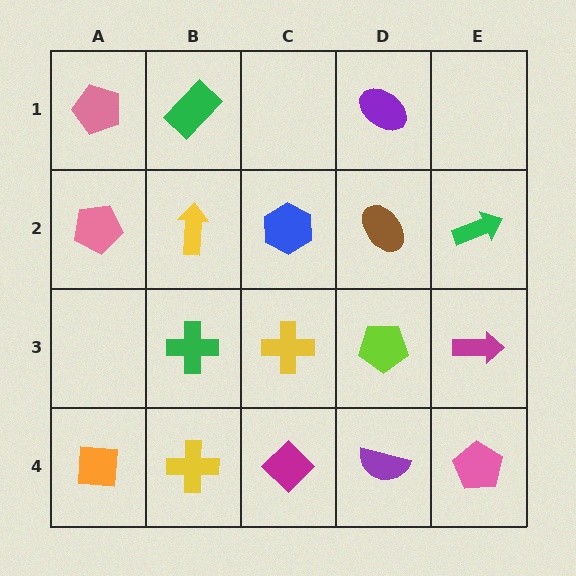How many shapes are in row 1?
3 shapes.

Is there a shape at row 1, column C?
No, that cell is empty.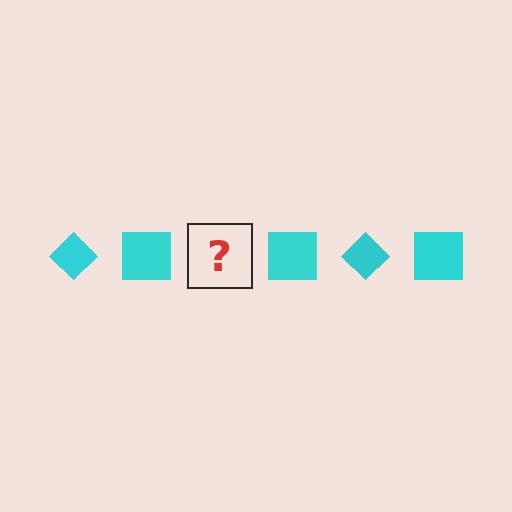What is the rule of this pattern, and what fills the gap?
The rule is that the pattern cycles through diamond, square shapes in cyan. The gap should be filled with a cyan diamond.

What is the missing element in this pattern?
The missing element is a cyan diamond.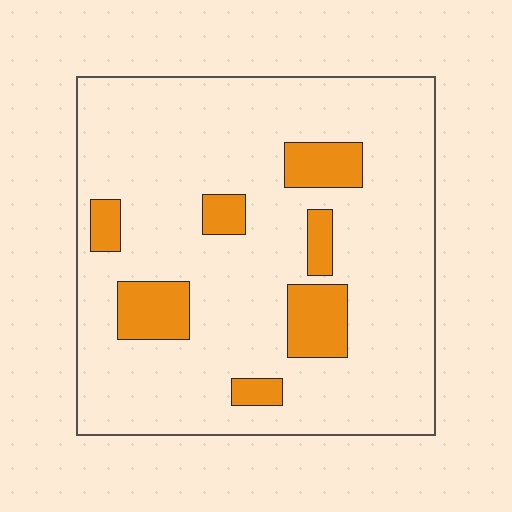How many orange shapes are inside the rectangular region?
7.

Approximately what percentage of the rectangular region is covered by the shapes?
Approximately 15%.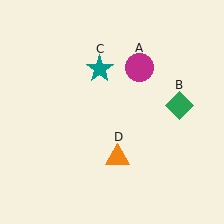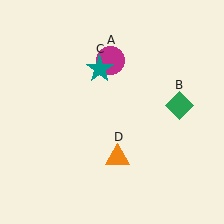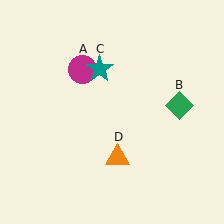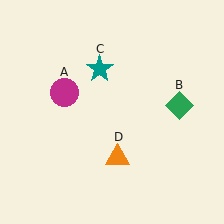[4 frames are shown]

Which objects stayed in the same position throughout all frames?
Green diamond (object B) and teal star (object C) and orange triangle (object D) remained stationary.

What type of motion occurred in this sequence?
The magenta circle (object A) rotated counterclockwise around the center of the scene.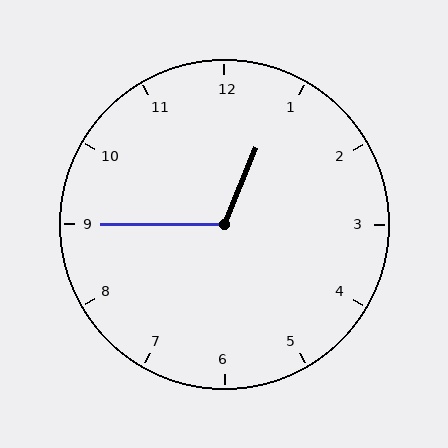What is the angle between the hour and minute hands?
Approximately 112 degrees.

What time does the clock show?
12:45.